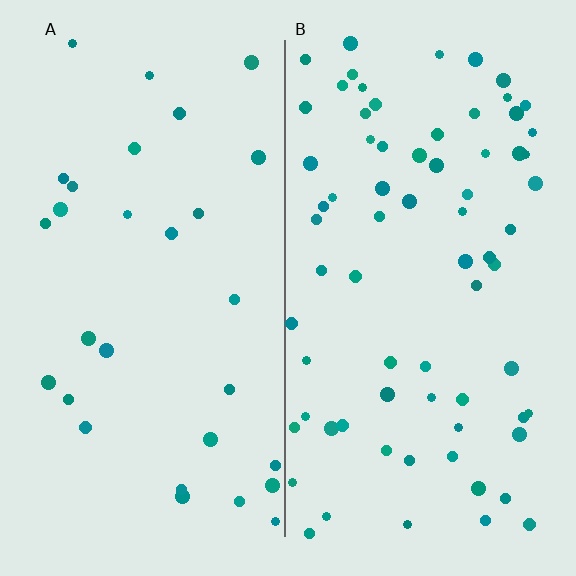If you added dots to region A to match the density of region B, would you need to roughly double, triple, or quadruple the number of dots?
Approximately double.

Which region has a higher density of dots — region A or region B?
B (the right).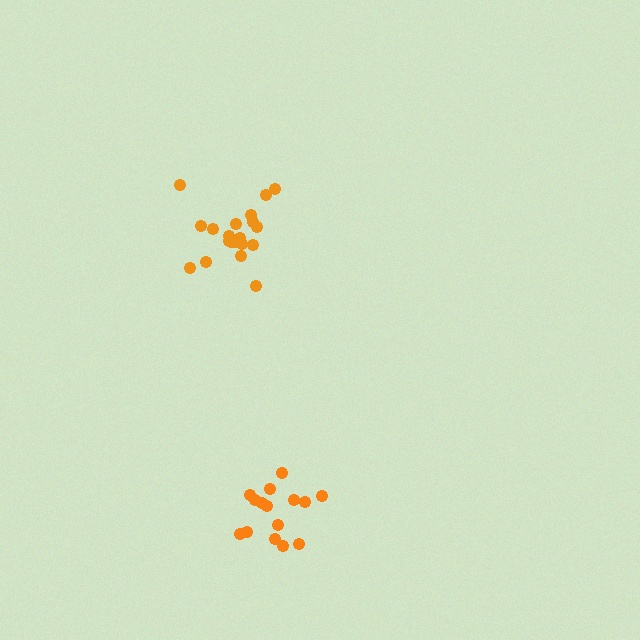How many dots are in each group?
Group 1: 20 dots, Group 2: 15 dots (35 total).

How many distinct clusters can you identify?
There are 2 distinct clusters.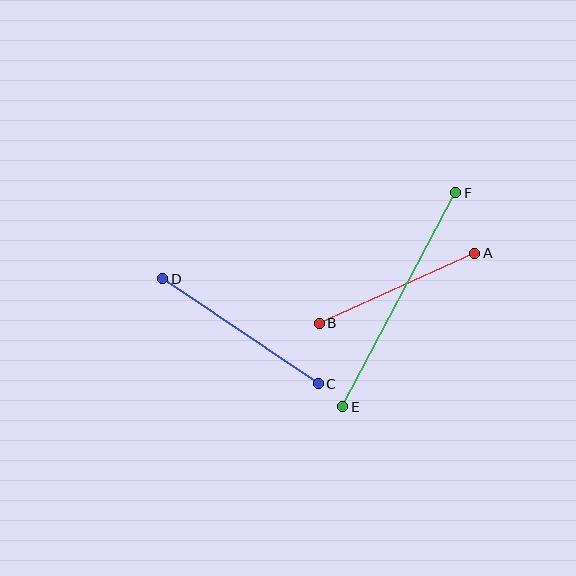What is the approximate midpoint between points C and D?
The midpoint is at approximately (241, 331) pixels.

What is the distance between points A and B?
The distance is approximately 171 pixels.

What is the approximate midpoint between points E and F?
The midpoint is at approximately (399, 300) pixels.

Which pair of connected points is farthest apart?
Points E and F are farthest apart.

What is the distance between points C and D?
The distance is approximately 188 pixels.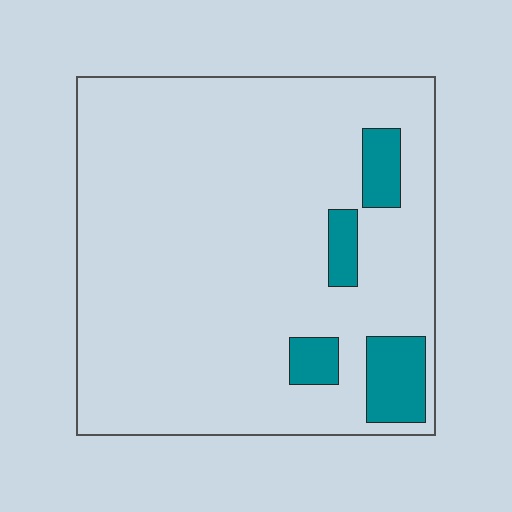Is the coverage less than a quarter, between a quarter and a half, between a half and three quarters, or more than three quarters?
Less than a quarter.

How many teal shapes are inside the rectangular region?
4.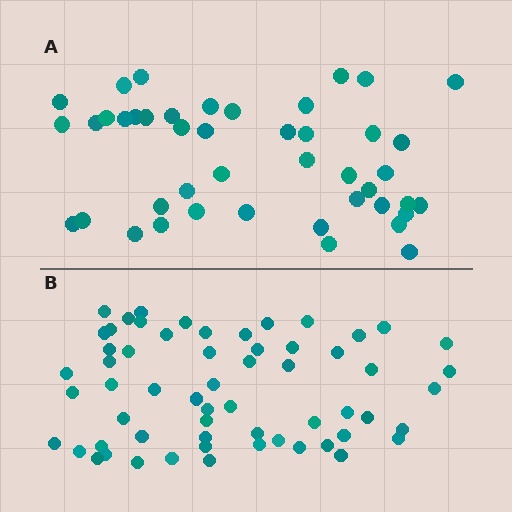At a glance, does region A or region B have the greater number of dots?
Region B (the bottom region) has more dots.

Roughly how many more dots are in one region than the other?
Region B has approximately 15 more dots than region A.